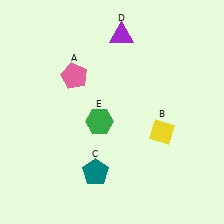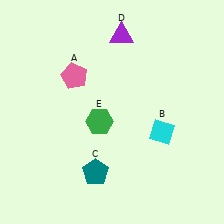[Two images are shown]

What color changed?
The diamond (B) changed from yellow in Image 1 to cyan in Image 2.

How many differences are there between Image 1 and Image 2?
There is 1 difference between the two images.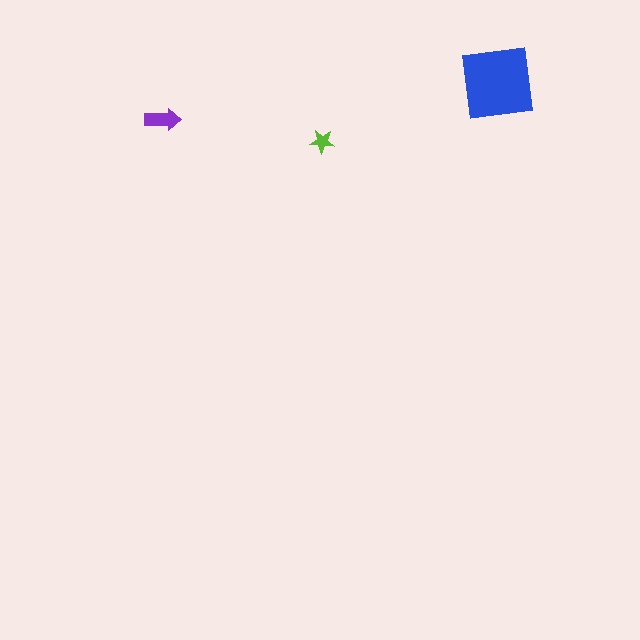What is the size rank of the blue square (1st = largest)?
1st.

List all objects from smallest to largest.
The lime star, the purple arrow, the blue square.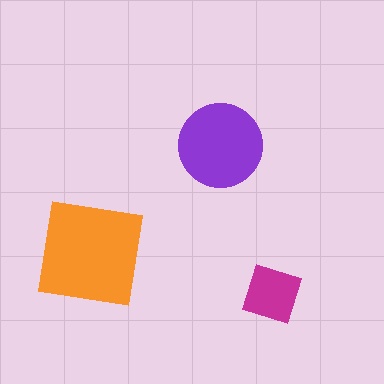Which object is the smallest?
The magenta diamond.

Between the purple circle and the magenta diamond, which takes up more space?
The purple circle.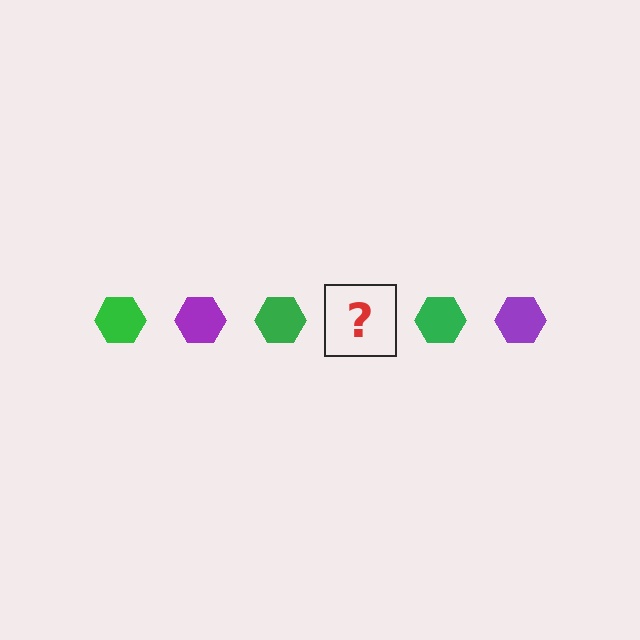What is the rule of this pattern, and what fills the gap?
The rule is that the pattern cycles through green, purple hexagons. The gap should be filled with a purple hexagon.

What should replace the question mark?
The question mark should be replaced with a purple hexagon.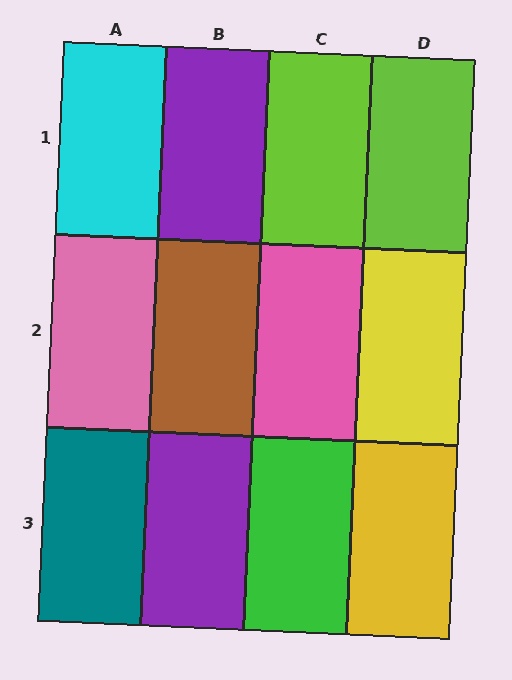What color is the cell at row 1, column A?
Cyan.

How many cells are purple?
2 cells are purple.